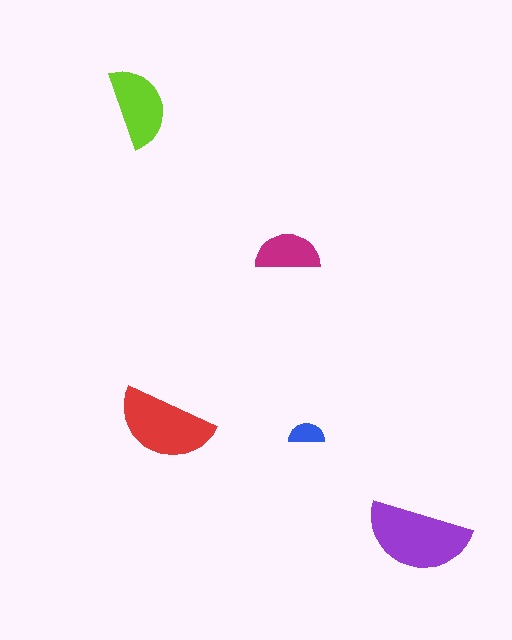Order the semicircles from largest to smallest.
the purple one, the red one, the lime one, the magenta one, the blue one.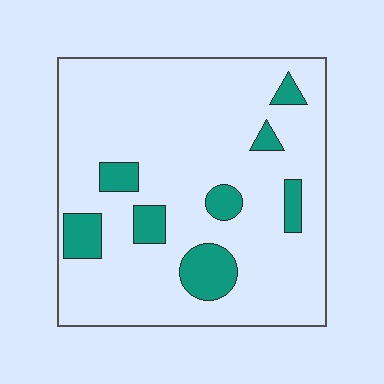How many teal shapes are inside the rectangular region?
8.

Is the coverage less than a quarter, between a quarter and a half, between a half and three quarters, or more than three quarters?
Less than a quarter.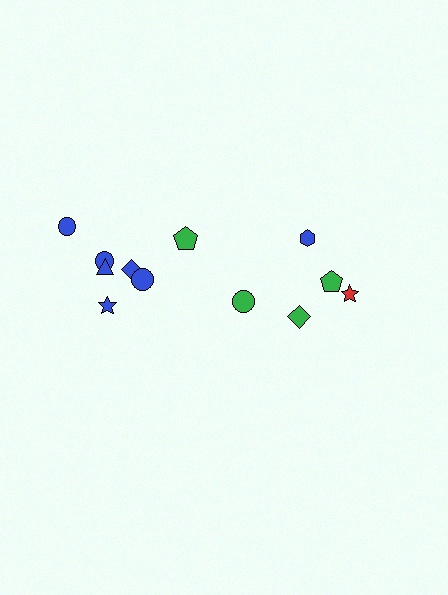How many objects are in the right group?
There are 5 objects.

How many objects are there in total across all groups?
There are 12 objects.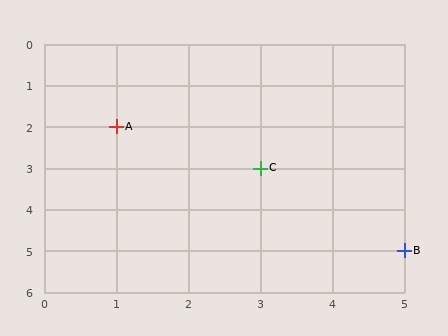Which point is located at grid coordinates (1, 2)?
Point A is at (1, 2).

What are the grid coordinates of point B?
Point B is at grid coordinates (5, 5).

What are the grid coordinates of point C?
Point C is at grid coordinates (3, 3).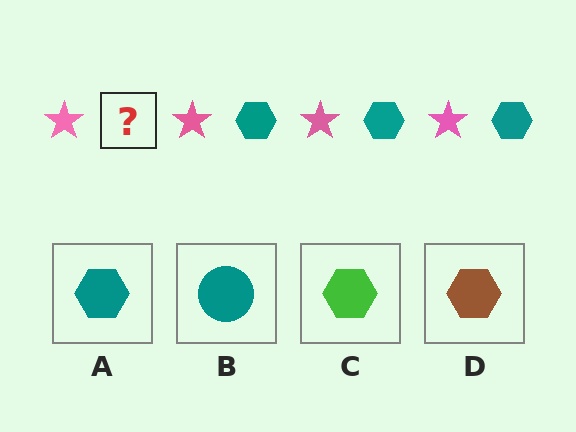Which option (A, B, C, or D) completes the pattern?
A.